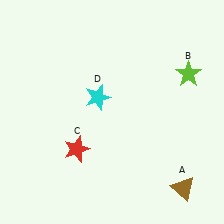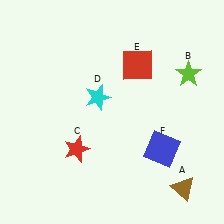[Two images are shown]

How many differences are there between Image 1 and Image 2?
There are 2 differences between the two images.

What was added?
A red square (E), a blue square (F) were added in Image 2.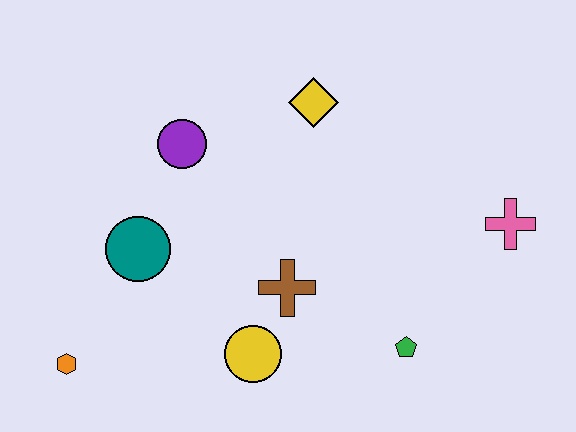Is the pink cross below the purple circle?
Yes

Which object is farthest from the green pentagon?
The orange hexagon is farthest from the green pentagon.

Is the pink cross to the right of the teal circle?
Yes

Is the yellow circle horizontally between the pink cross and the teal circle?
Yes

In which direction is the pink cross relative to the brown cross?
The pink cross is to the right of the brown cross.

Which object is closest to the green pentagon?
The brown cross is closest to the green pentagon.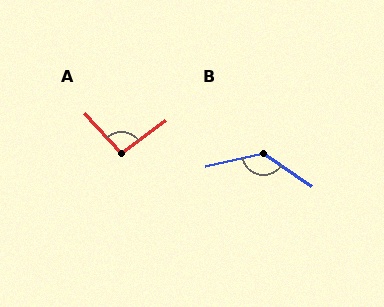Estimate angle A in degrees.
Approximately 96 degrees.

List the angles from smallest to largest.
A (96°), B (134°).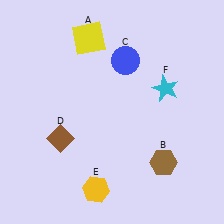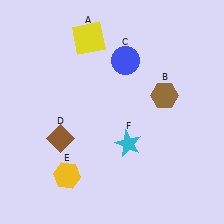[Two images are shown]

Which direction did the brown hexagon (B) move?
The brown hexagon (B) moved up.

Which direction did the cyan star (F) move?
The cyan star (F) moved down.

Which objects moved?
The objects that moved are: the brown hexagon (B), the yellow hexagon (E), the cyan star (F).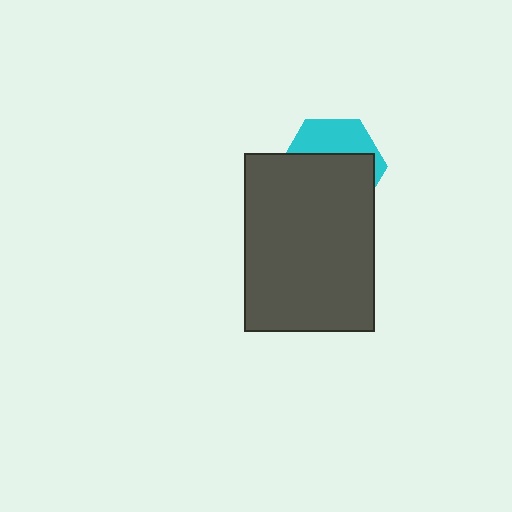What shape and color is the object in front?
The object in front is a dark gray rectangle.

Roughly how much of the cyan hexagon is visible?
A small part of it is visible (roughly 36%).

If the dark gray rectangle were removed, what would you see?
You would see the complete cyan hexagon.